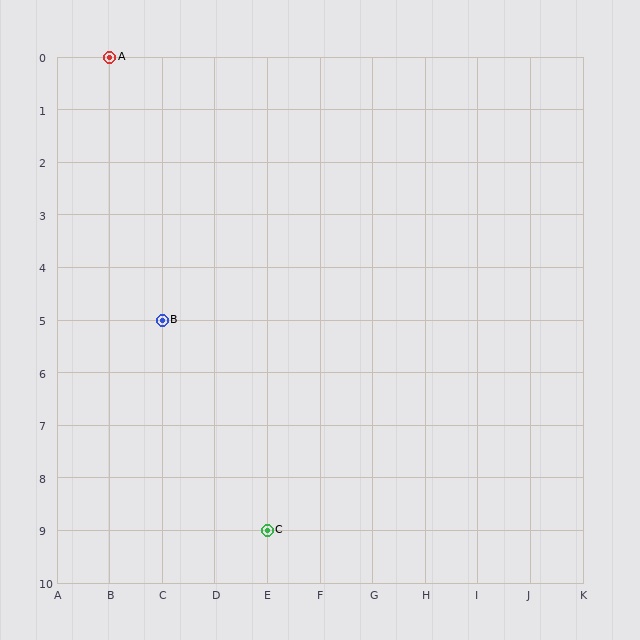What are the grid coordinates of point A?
Point A is at grid coordinates (B, 0).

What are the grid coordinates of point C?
Point C is at grid coordinates (E, 9).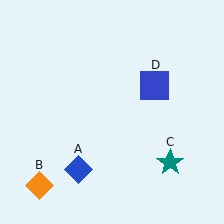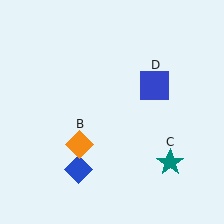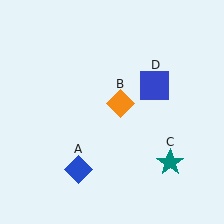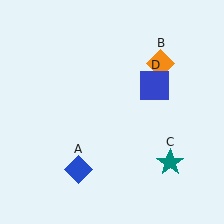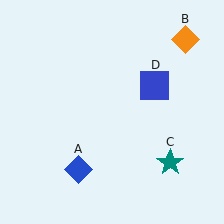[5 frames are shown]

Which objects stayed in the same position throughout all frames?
Blue diamond (object A) and teal star (object C) and blue square (object D) remained stationary.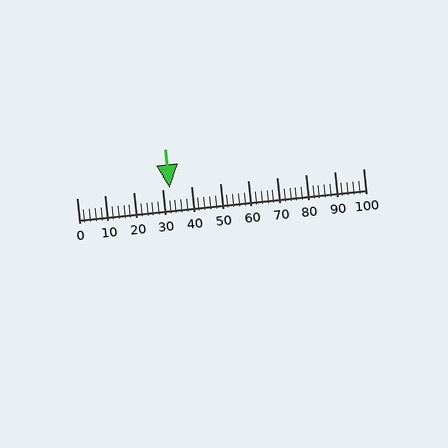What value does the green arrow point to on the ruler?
The green arrow points to approximately 32.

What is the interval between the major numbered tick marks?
The major tick marks are spaced 10 units apart.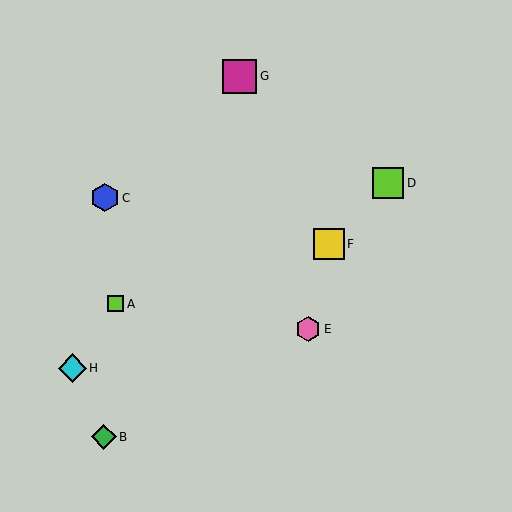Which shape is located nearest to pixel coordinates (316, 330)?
The pink hexagon (labeled E) at (308, 329) is nearest to that location.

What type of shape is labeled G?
Shape G is a magenta square.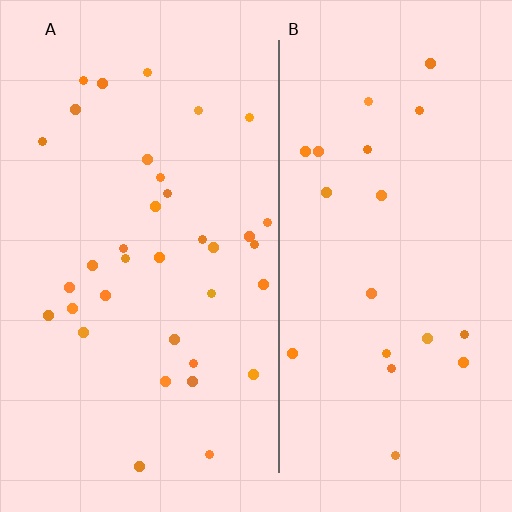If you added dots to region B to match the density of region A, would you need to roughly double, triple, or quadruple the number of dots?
Approximately double.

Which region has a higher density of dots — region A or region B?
A (the left).